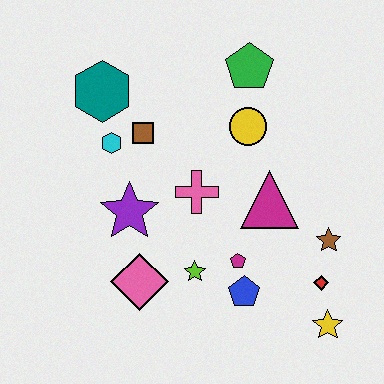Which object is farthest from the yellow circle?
The yellow star is farthest from the yellow circle.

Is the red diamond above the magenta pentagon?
No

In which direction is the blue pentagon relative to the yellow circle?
The blue pentagon is below the yellow circle.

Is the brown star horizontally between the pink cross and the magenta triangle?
No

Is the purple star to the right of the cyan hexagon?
Yes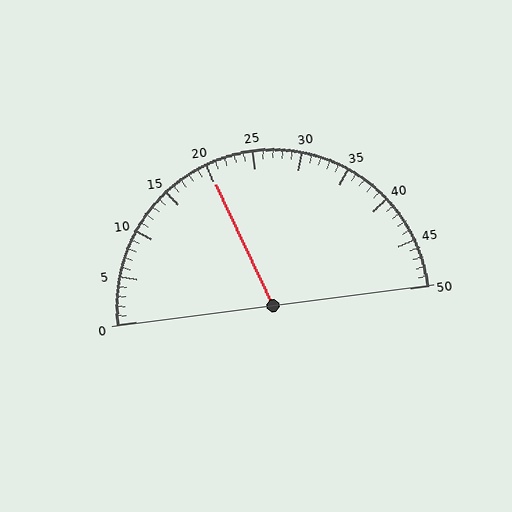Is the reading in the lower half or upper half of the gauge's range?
The reading is in the lower half of the range (0 to 50).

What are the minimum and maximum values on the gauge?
The gauge ranges from 0 to 50.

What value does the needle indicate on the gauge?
The needle indicates approximately 20.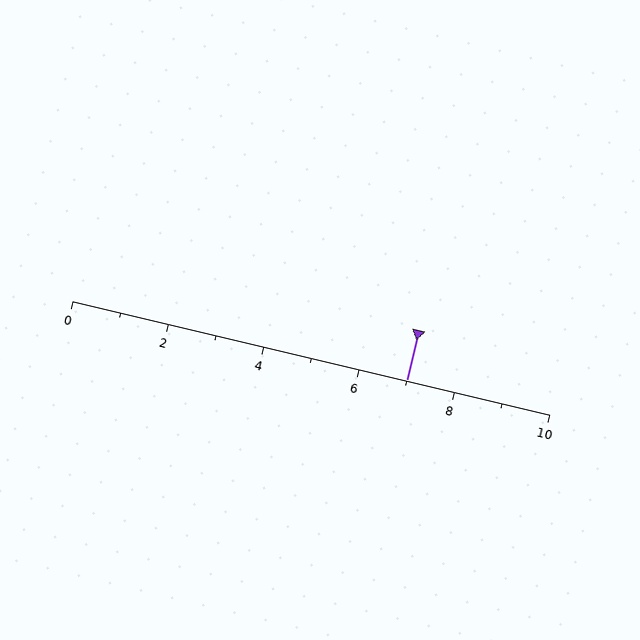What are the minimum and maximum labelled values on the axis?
The axis runs from 0 to 10.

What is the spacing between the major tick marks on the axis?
The major ticks are spaced 2 apart.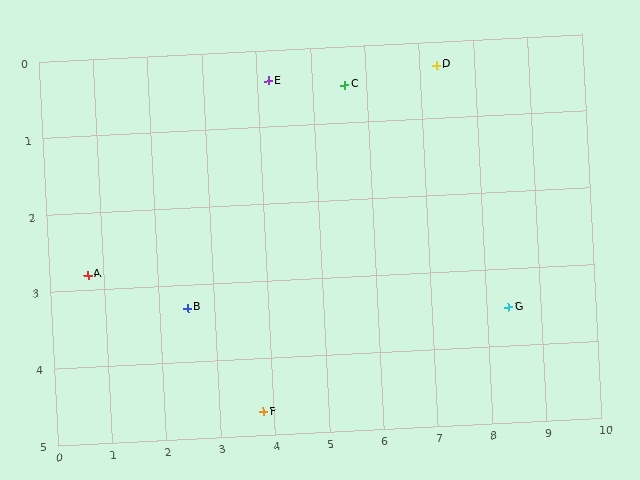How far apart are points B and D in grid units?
Points B and D are about 5.7 grid units apart.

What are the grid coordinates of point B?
Point B is at approximately (2.5, 3.3).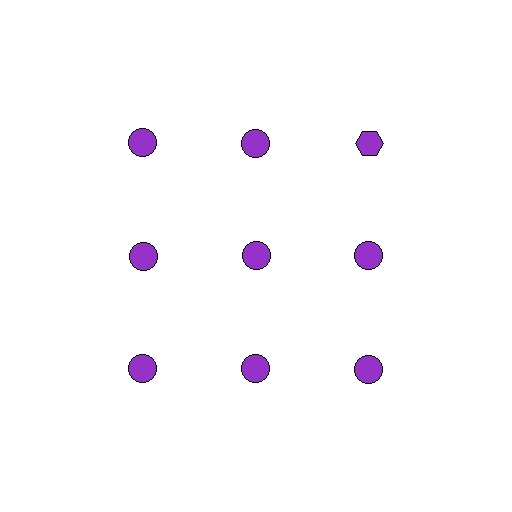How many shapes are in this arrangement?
There are 9 shapes arranged in a grid pattern.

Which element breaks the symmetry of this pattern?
The purple hexagon in the top row, center column breaks the symmetry. All other shapes are purple circles.